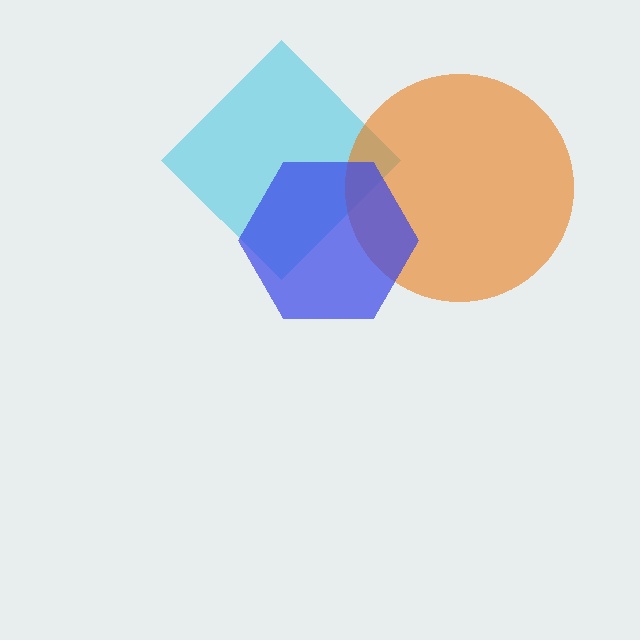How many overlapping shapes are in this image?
There are 3 overlapping shapes in the image.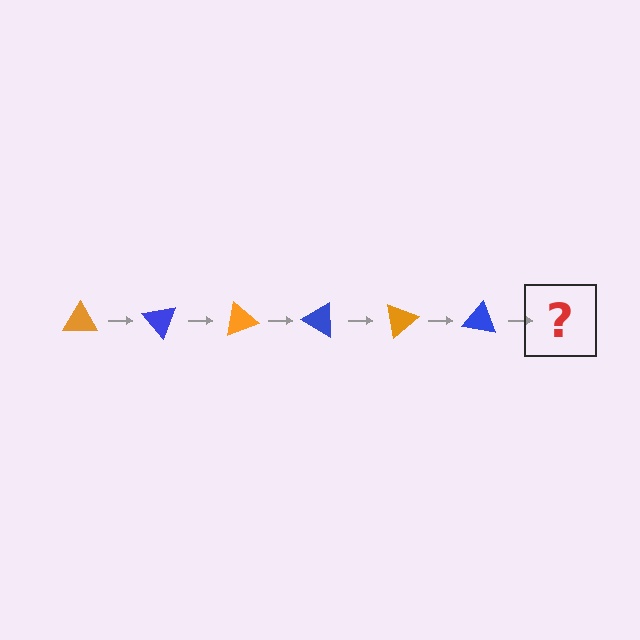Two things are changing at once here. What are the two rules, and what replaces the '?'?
The two rules are that it rotates 50 degrees each step and the color cycles through orange and blue. The '?' should be an orange triangle, rotated 300 degrees from the start.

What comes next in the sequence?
The next element should be an orange triangle, rotated 300 degrees from the start.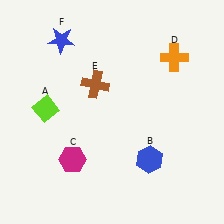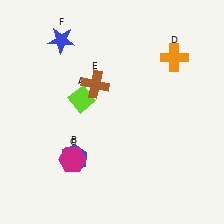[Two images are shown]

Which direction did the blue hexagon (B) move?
The blue hexagon (B) moved left.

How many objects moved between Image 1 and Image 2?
2 objects moved between the two images.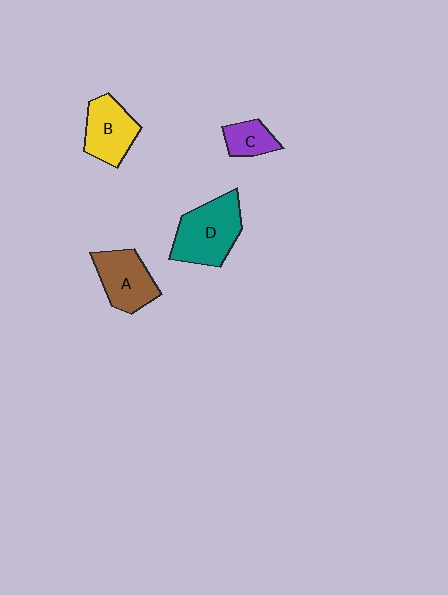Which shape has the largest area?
Shape D (teal).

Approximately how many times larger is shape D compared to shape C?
Approximately 2.3 times.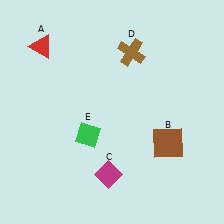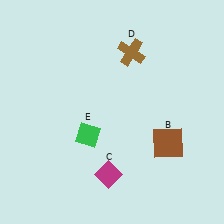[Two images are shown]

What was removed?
The red triangle (A) was removed in Image 2.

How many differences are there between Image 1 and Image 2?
There is 1 difference between the two images.